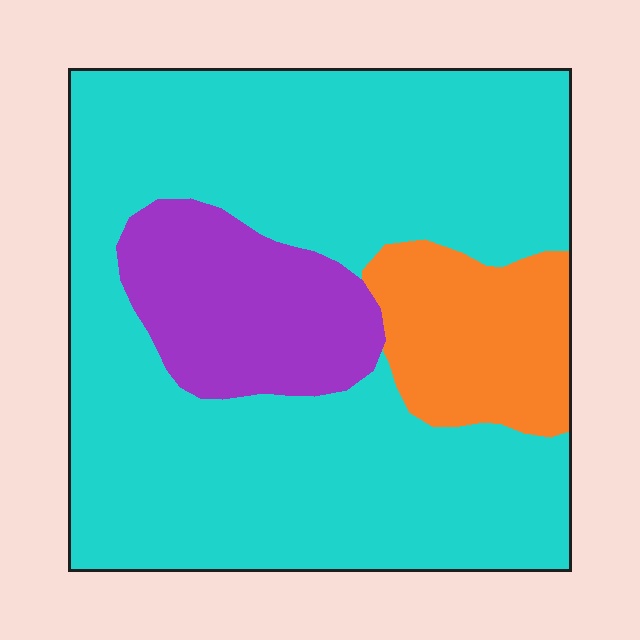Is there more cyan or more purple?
Cyan.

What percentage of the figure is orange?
Orange takes up about one eighth (1/8) of the figure.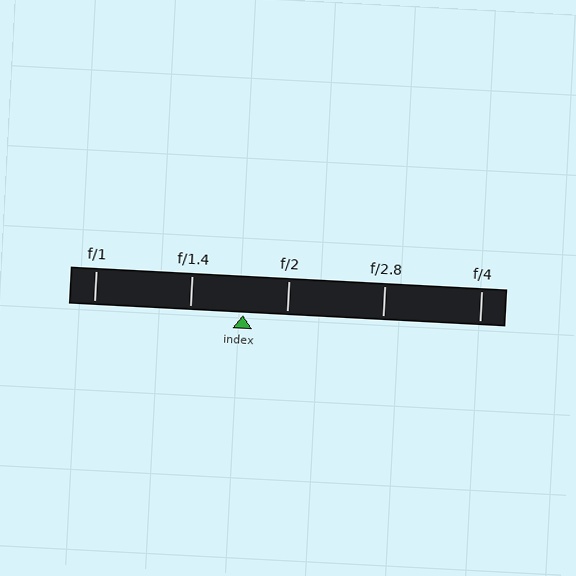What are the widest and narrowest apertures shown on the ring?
The widest aperture shown is f/1 and the narrowest is f/4.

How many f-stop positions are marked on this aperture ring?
There are 5 f-stop positions marked.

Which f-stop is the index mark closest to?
The index mark is closest to f/2.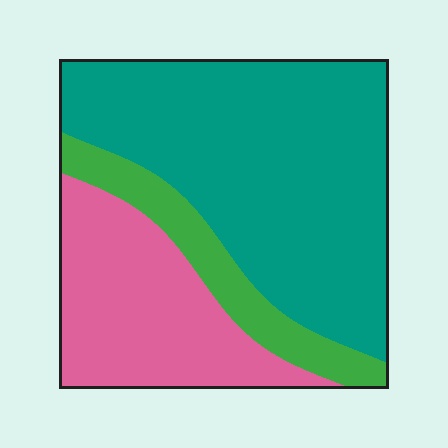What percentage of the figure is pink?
Pink covers around 30% of the figure.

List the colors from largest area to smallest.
From largest to smallest: teal, pink, green.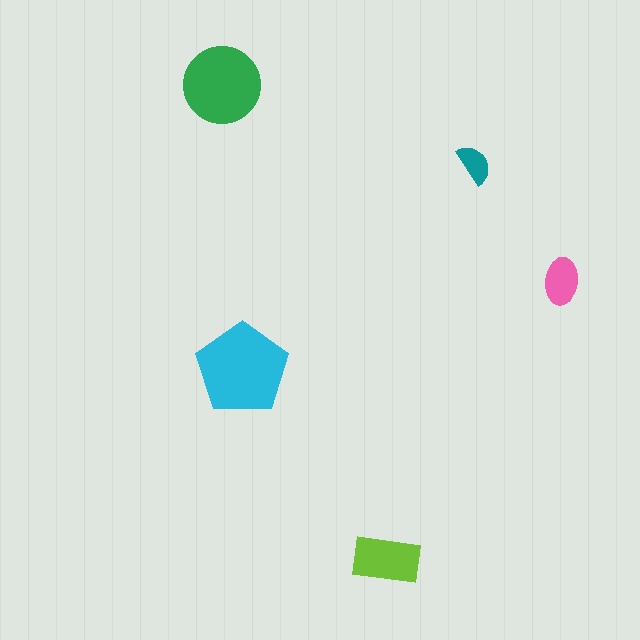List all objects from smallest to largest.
The teal semicircle, the pink ellipse, the lime rectangle, the green circle, the cyan pentagon.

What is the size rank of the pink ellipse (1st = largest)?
4th.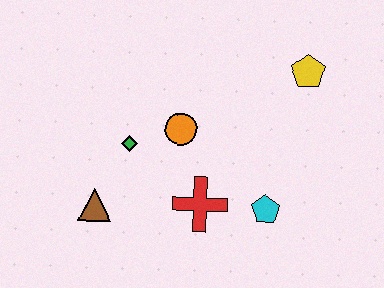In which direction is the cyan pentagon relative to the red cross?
The cyan pentagon is to the right of the red cross.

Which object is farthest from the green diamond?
The yellow pentagon is farthest from the green diamond.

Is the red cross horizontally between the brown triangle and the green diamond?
No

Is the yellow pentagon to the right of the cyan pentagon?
Yes